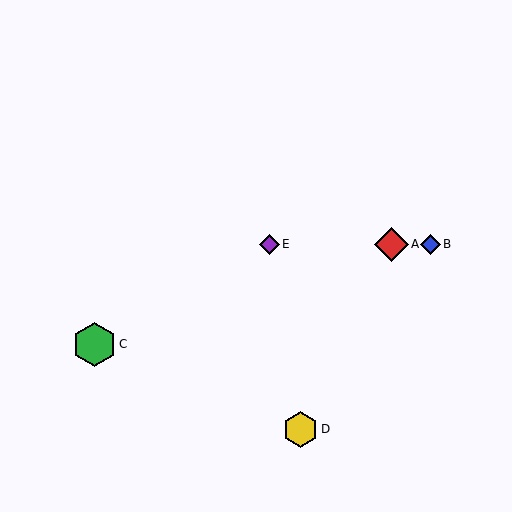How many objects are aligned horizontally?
3 objects (A, B, E) are aligned horizontally.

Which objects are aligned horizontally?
Objects A, B, E are aligned horizontally.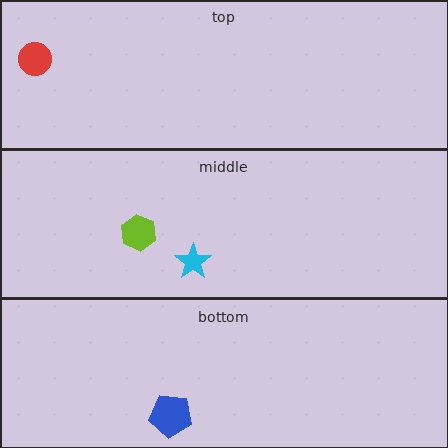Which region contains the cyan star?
The middle region.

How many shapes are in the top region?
1.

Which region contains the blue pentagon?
The bottom region.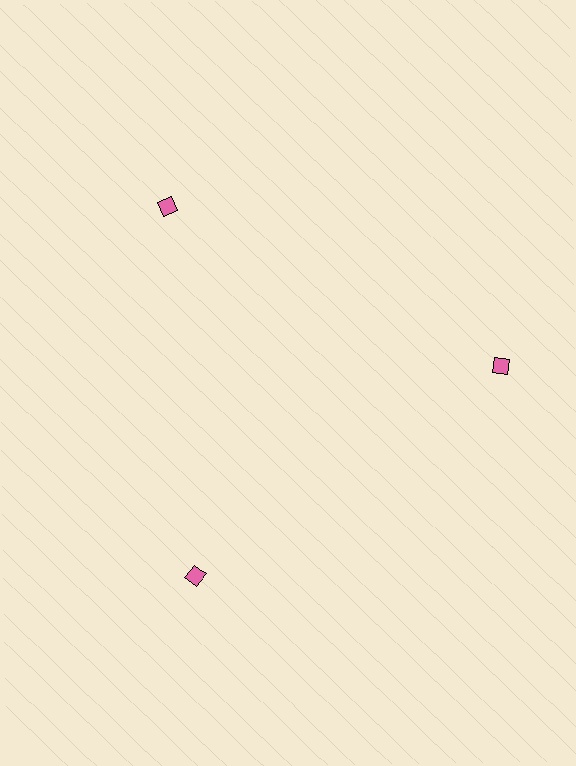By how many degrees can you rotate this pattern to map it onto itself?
The pattern maps onto itself every 120 degrees of rotation.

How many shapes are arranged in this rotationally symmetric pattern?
There are 3 shapes, arranged in 3 groups of 1.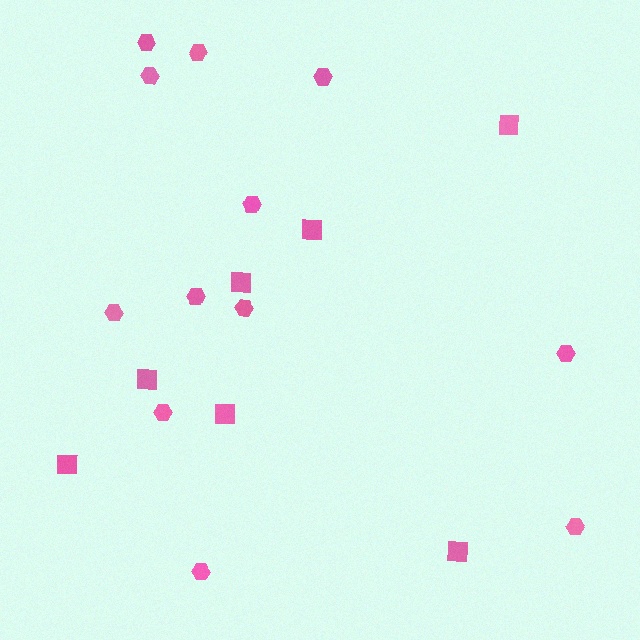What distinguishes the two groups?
There are 2 groups: one group of hexagons (12) and one group of squares (7).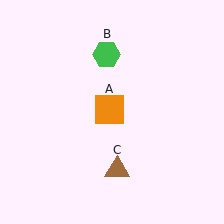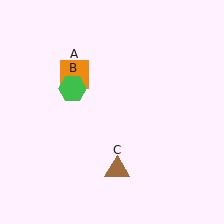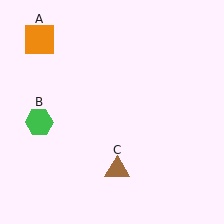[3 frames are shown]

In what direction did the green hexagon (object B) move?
The green hexagon (object B) moved down and to the left.